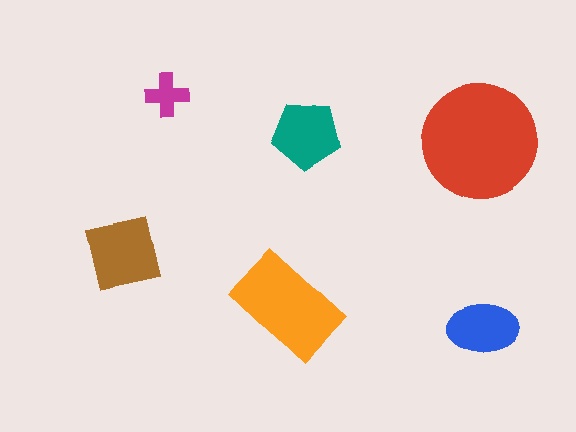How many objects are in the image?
There are 6 objects in the image.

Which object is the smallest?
The magenta cross.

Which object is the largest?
The red circle.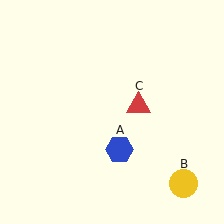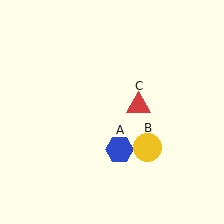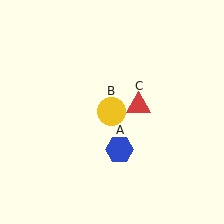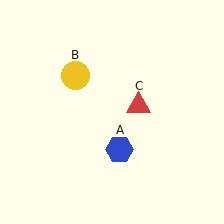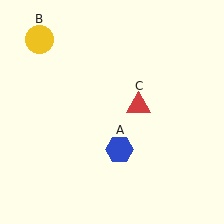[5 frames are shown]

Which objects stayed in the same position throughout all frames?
Blue hexagon (object A) and red triangle (object C) remained stationary.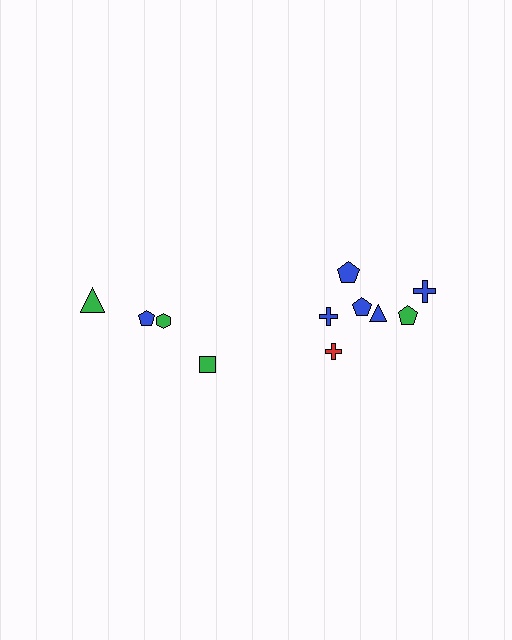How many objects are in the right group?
There are 7 objects.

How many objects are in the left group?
There are 4 objects.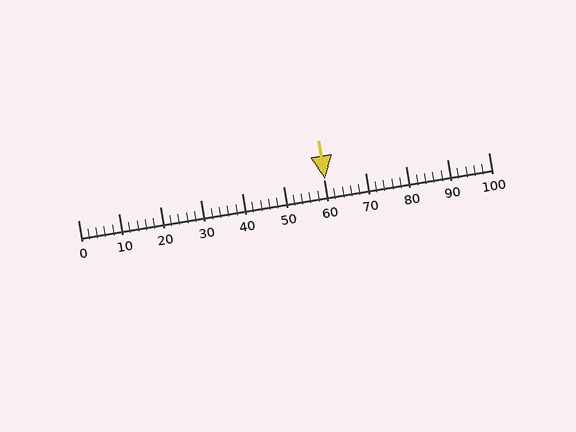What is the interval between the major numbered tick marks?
The major tick marks are spaced 10 units apart.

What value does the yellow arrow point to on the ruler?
The yellow arrow points to approximately 60.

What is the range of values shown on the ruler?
The ruler shows values from 0 to 100.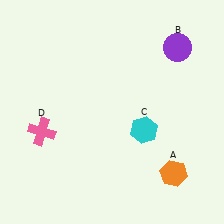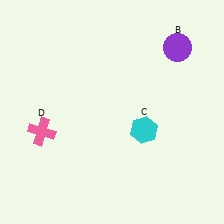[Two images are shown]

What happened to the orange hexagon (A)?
The orange hexagon (A) was removed in Image 2. It was in the bottom-right area of Image 1.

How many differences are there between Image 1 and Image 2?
There is 1 difference between the two images.